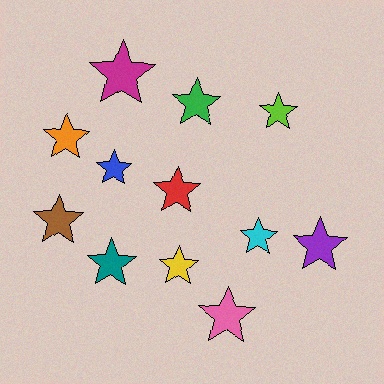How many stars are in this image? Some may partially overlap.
There are 12 stars.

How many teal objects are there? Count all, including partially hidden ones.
There is 1 teal object.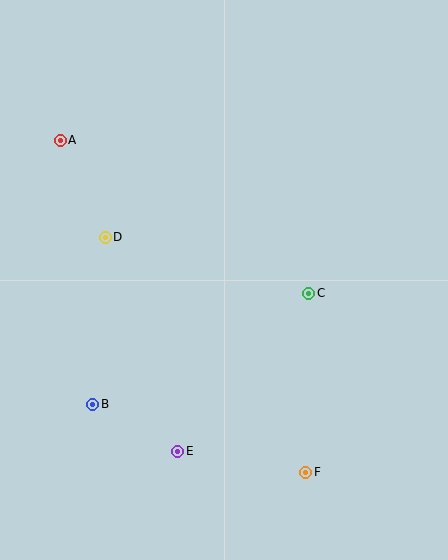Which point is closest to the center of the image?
Point C at (309, 293) is closest to the center.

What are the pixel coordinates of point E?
Point E is at (178, 451).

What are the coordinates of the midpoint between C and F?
The midpoint between C and F is at (307, 383).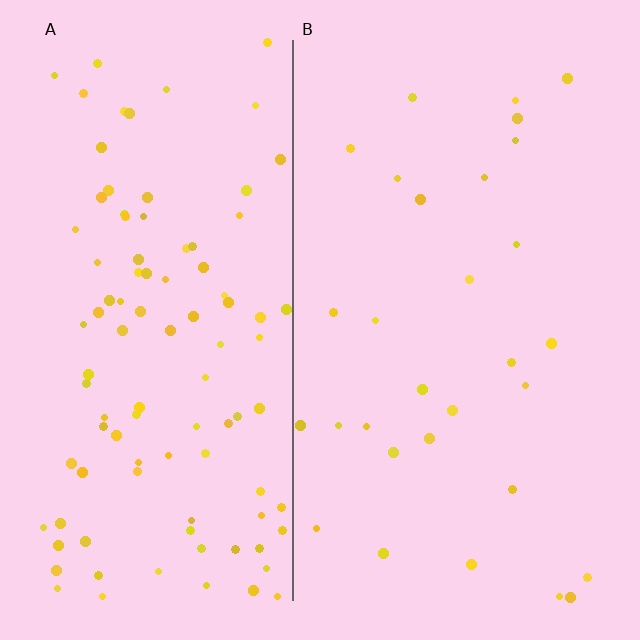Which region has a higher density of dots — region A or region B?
A (the left).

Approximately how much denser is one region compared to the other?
Approximately 3.3× — region A over region B.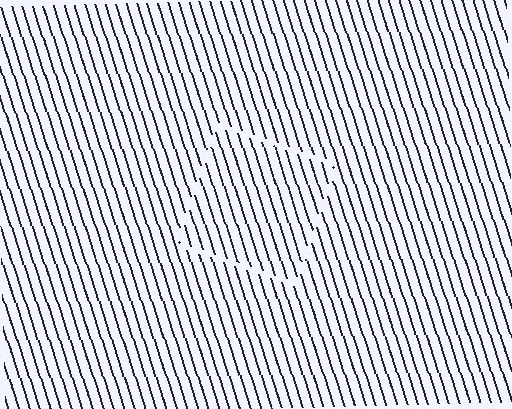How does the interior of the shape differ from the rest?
The interior of the shape contains the same grating, shifted by half a period — the contour is defined by the phase discontinuity where line-ends from the inner and outer gratings abut.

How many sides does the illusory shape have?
4 sides — the line-ends trace a square.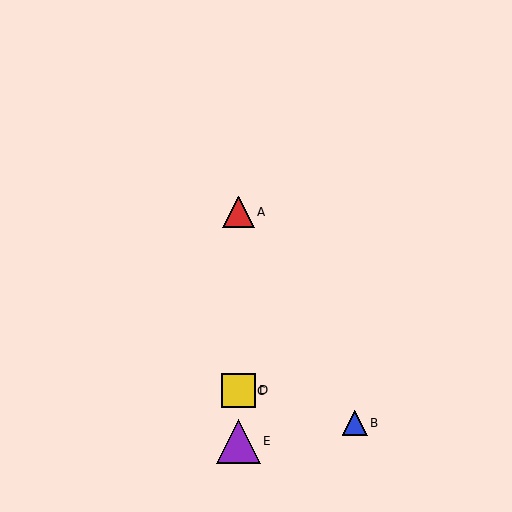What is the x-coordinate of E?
Object E is at x≈238.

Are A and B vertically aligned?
No, A is at x≈238 and B is at x≈355.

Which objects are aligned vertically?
Objects A, C, D, E are aligned vertically.